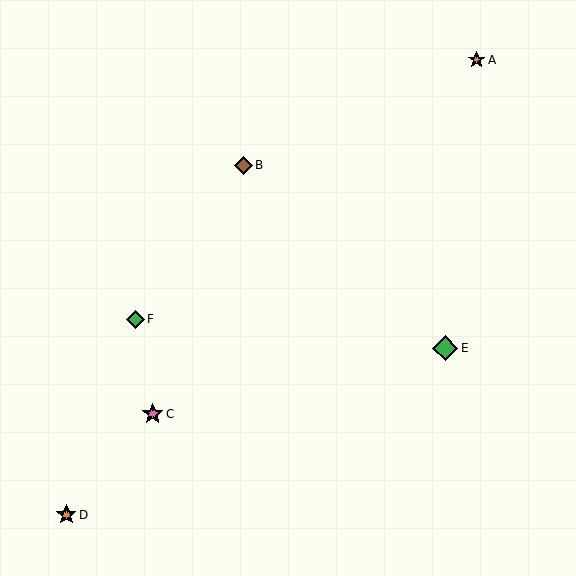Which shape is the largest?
The green diamond (labeled E) is the largest.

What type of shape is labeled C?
Shape C is a pink star.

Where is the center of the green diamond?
The center of the green diamond is at (445, 348).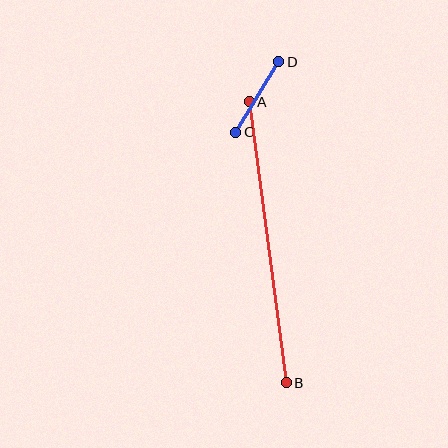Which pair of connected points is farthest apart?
Points A and B are farthest apart.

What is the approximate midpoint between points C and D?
The midpoint is at approximately (257, 97) pixels.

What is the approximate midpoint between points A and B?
The midpoint is at approximately (268, 242) pixels.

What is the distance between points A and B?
The distance is approximately 283 pixels.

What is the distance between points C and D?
The distance is approximately 82 pixels.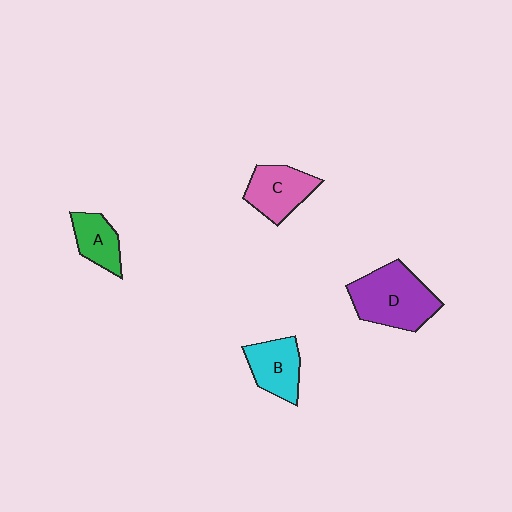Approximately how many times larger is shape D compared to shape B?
Approximately 1.6 times.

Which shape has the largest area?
Shape D (purple).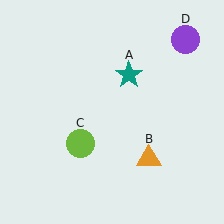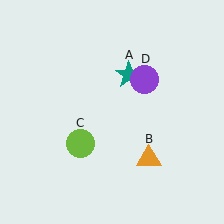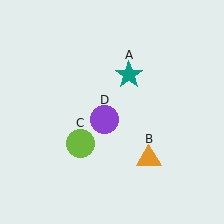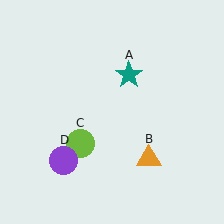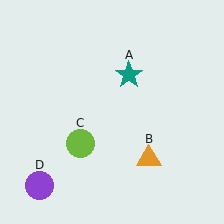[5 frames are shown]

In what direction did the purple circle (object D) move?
The purple circle (object D) moved down and to the left.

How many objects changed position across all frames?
1 object changed position: purple circle (object D).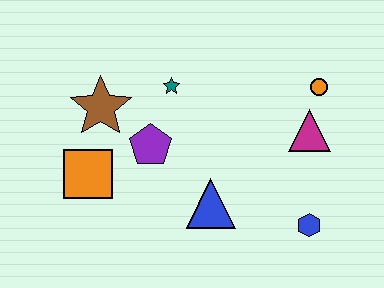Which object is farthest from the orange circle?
The orange square is farthest from the orange circle.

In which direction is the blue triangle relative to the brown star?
The blue triangle is to the right of the brown star.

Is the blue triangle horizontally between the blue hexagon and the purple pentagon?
Yes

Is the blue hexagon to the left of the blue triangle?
No